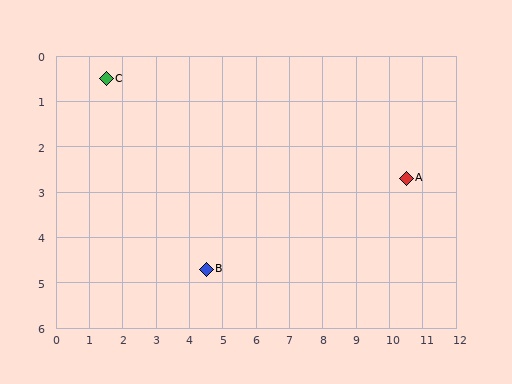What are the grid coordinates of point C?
Point C is at approximately (1.5, 0.5).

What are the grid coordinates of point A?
Point A is at approximately (10.5, 2.7).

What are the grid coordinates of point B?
Point B is at approximately (4.5, 4.7).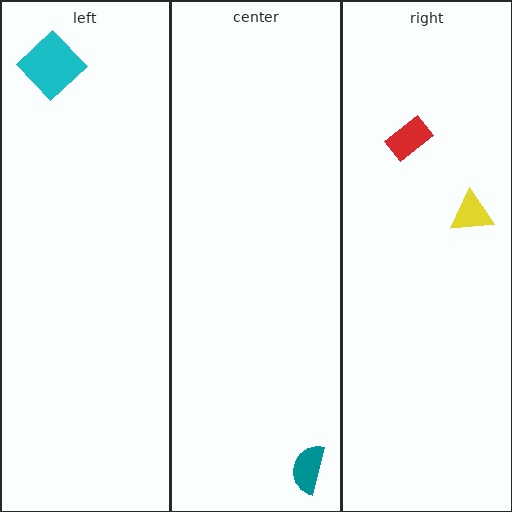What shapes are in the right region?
The yellow triangle, the red rectangle.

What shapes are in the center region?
The teal semicircle.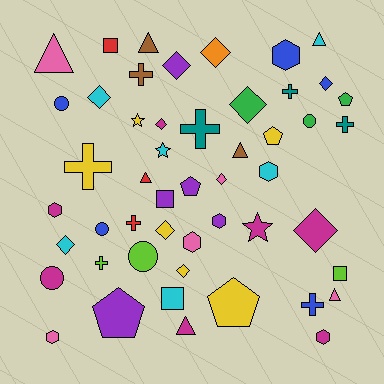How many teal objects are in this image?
There are 3 teal objects.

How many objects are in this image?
There are 50 objects.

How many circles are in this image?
There are 5 circles.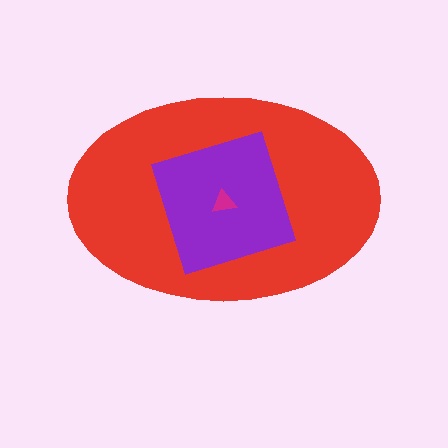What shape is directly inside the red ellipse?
The purple square.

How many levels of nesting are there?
3.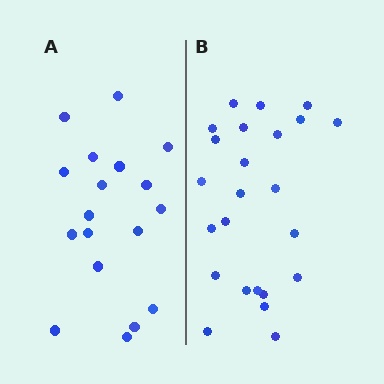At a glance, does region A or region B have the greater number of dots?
Region B (the right region) has more dots.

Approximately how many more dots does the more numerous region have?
Region B has about 6 more dots than region A.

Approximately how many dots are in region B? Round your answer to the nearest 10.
About 20 dots. (The exact count is 24, which rounds to 20.)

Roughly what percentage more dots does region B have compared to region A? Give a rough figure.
About 35% more.